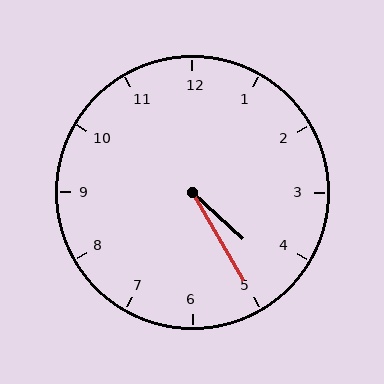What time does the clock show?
4:25.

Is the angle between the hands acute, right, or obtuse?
It is acute.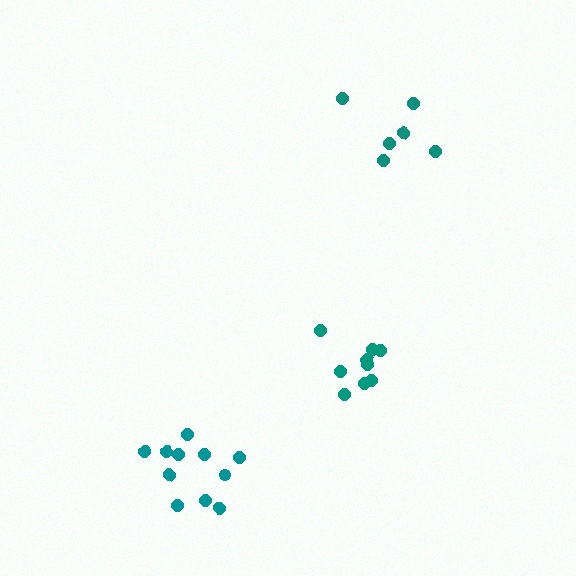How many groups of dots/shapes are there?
There are 3 groups.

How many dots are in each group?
Group 1: 11 dots, Group 2: 9 dots, Group 3: 6 dots (26 total).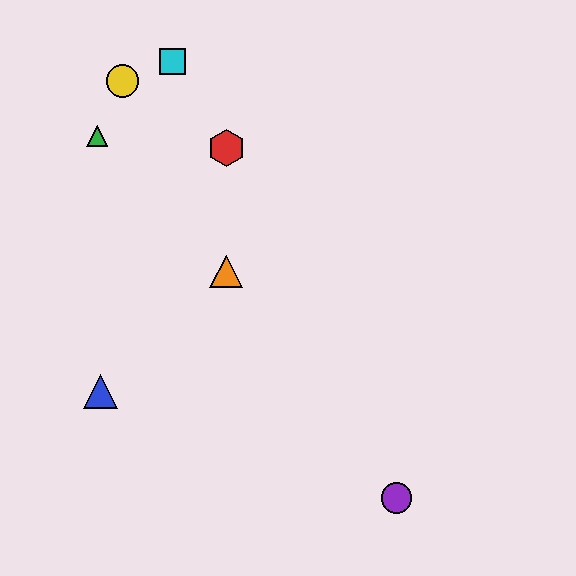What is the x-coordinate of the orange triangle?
The orange triangle is at x≈226.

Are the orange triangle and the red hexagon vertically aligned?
Yes, both are at x≈226.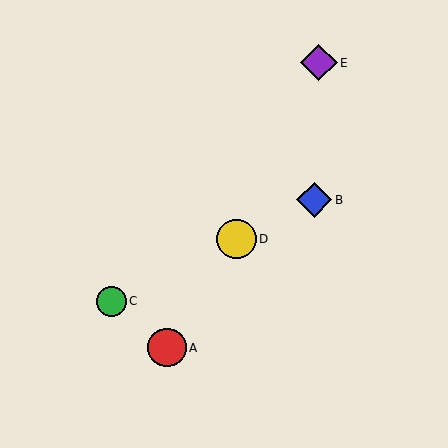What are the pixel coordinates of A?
Object A is at (167, 348).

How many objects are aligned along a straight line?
3 objects (B, C, D) are aligned along a straight line.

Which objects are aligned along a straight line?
Objects B, C, D are aligned along a straight line.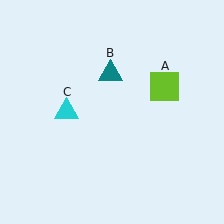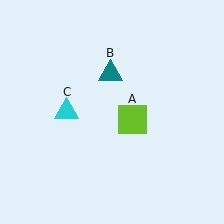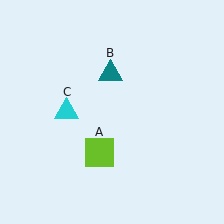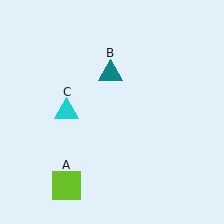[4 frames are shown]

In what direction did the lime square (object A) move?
The lime square (object A) moved down and to the left.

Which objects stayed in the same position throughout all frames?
Teal triangle (object B) and cyan triangle (object C) remained stationary.